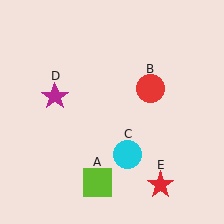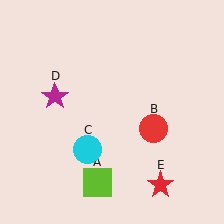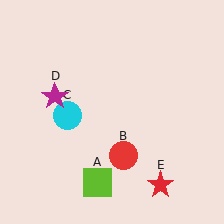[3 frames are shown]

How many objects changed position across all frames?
2 objects changed position: red circle (object B), cyan circle (object C).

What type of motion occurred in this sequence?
The red circle (object B), cyan circle (object C) rotated clockwise around the center of the scene.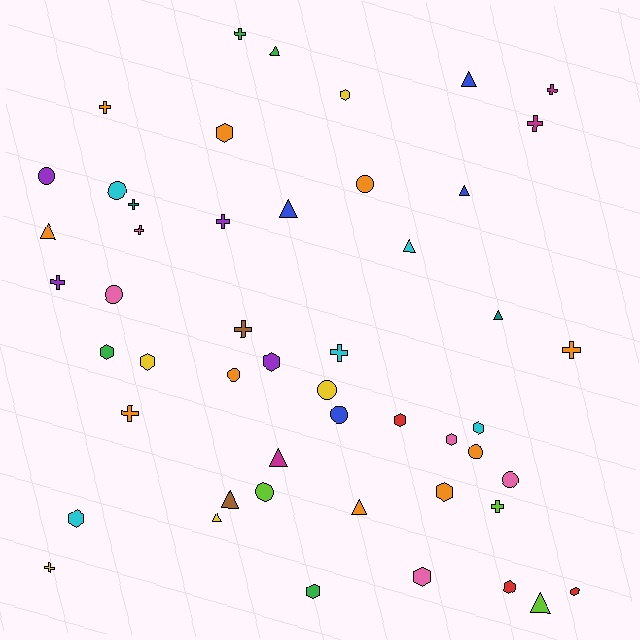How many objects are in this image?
There are 50 objects.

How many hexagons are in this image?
There are 14 hexagons.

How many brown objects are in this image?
There are 2 brown objects.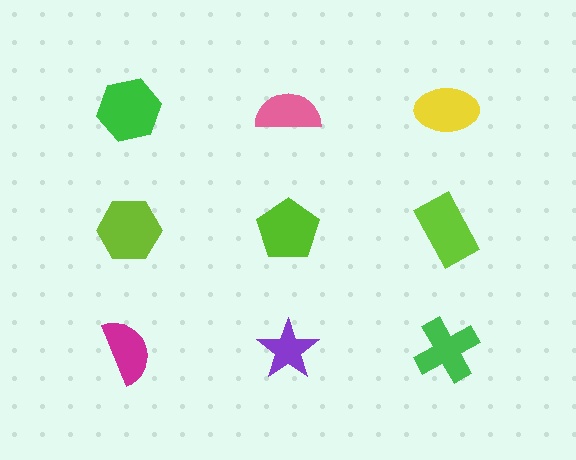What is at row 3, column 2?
A purple star.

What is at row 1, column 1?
A green hexagon.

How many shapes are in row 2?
3 shapes.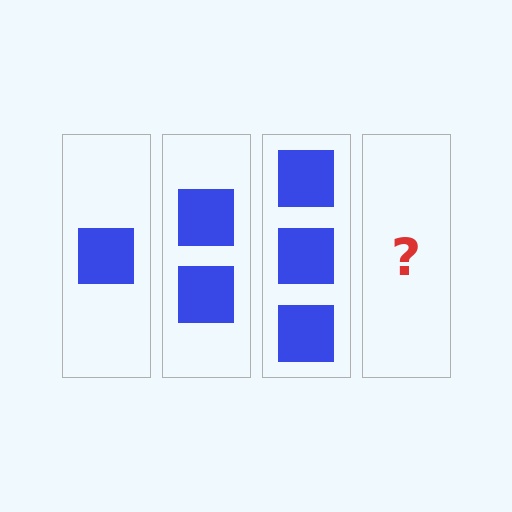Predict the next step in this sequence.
The next step is 4 squares.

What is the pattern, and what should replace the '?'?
The pattern is that each step adds one more square. The '?' should be 4 squares.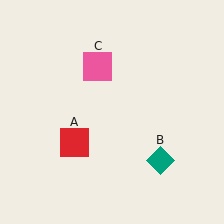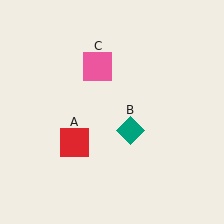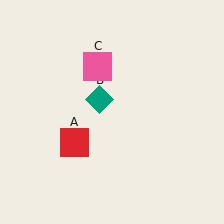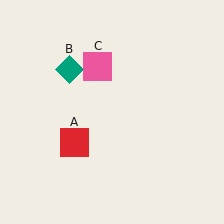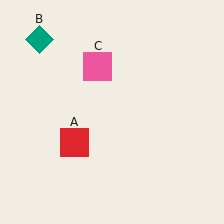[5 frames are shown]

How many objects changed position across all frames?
1 object changed position: teal diamond (object B).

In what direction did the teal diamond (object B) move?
The teal diamond (object B) moved up and to the left.